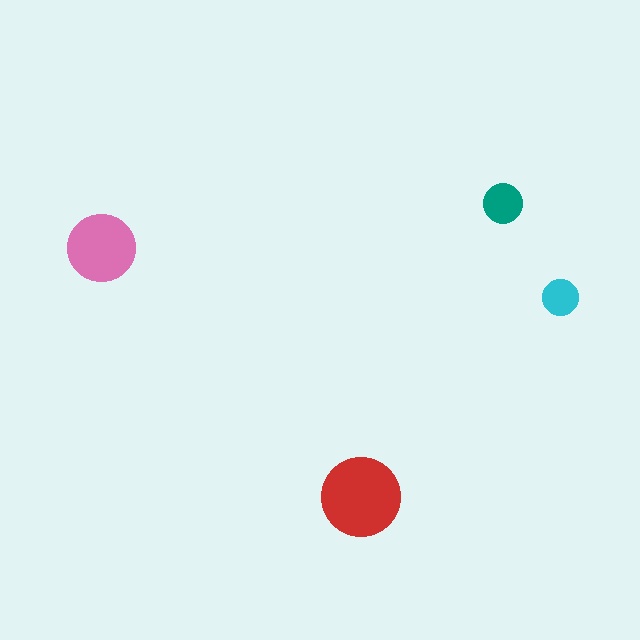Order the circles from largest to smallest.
the red one, the pink one, the teal one, the cyan one.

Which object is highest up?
The teal circle is topmost.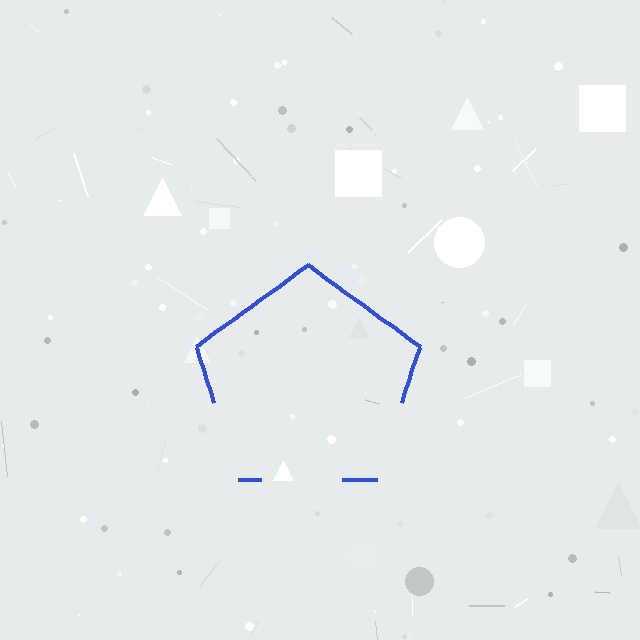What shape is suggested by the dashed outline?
The dashed outline suggests a pentagon.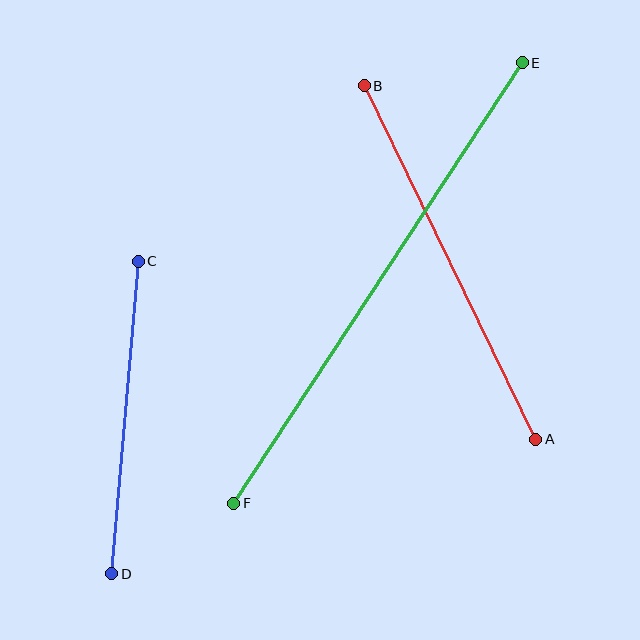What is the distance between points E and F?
The distance is approximately 527 pixels.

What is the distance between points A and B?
The distance is approximately 392 pixels.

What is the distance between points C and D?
The distance is approximately 314 pixels.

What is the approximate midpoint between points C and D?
The midpoint is at approximately (125, 418) pixels.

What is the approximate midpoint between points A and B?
The midpoint is at approximately (450, 263) pixels.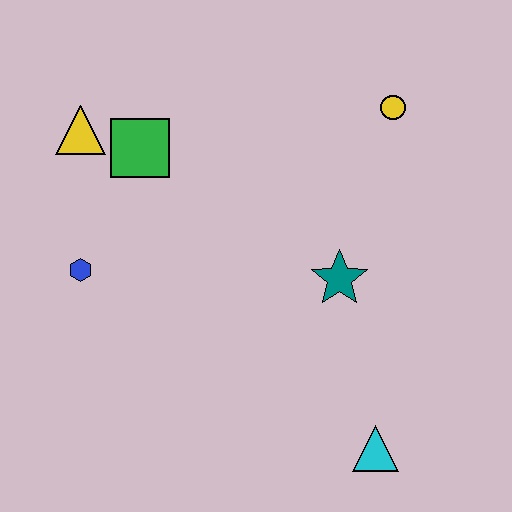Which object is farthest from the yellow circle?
The blue hexagon is farthest from the yellow circle.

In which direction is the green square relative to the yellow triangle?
The green square is to the right of the yellow triangle.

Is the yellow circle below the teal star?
No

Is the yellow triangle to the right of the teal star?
No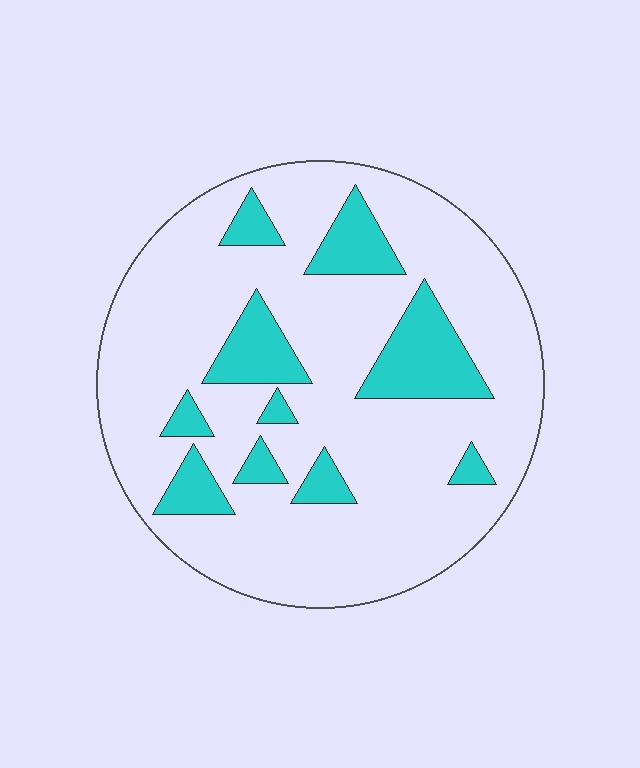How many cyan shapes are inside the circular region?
10.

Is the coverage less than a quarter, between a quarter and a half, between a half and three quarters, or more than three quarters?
Less than a quarter.